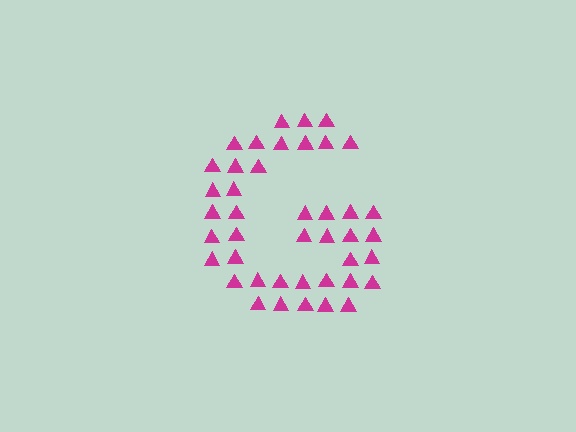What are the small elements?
The small elements are triangles.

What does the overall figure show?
The overall figure shows the letter G.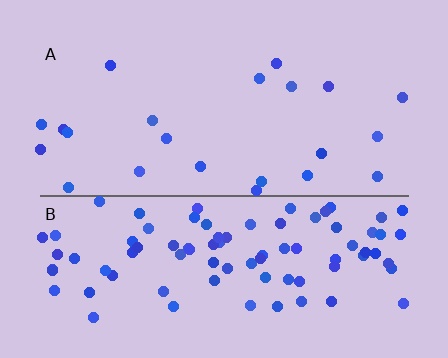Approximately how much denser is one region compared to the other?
Approximately 4.0× — region B over region A.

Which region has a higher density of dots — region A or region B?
B (the bottom).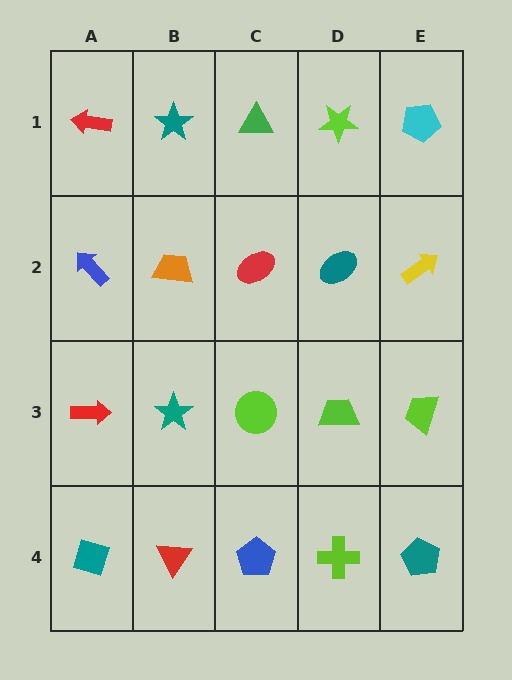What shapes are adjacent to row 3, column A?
A blue arrow (row 2, column A), a teal diamond (row 4, column A), a teal star (row 3, column B).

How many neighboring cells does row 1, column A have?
2.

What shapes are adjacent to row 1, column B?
An orange trapezoid (row 2, column B), a red arrow (row 1, column A), a green triangle (row 1, column C).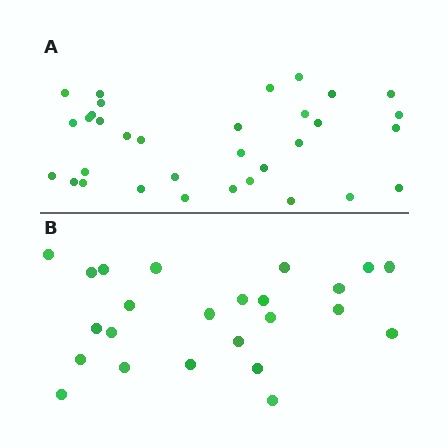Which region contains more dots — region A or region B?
Region A (the top region) has more dots.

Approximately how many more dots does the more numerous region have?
Region A has roughly 8 or so more dots than region B.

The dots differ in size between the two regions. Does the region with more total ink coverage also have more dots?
No. Region B has more total ink coverage because its dots are larger, but region A actually contains more individual dots. Total area can be misleading — the number of items is what matters here.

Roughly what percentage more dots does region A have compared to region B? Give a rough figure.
About 40% more.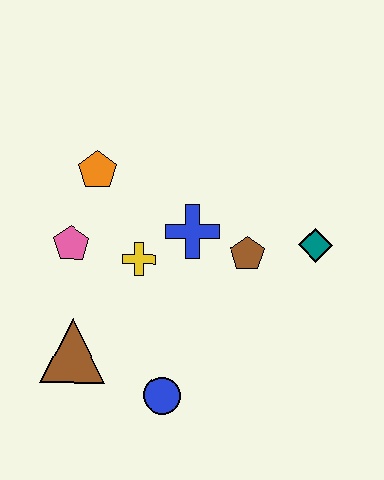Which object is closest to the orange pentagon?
The pink pentagon is closest to the orange pentagon.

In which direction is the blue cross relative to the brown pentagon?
The blue cross is to the left of the brown pentagon.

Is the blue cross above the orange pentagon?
No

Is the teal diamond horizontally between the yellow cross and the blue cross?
No